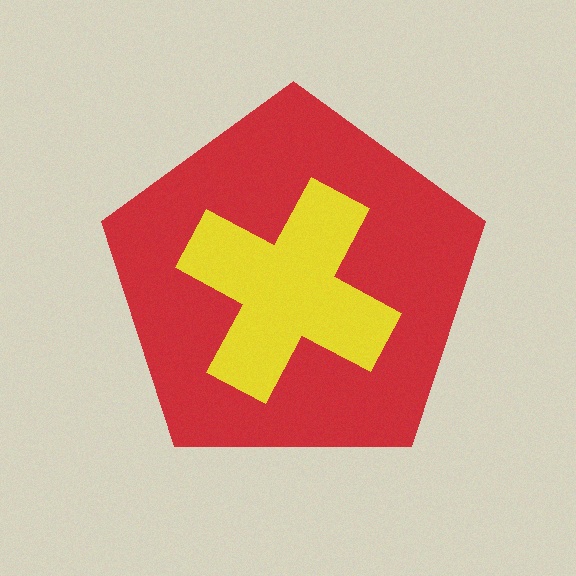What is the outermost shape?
The red pentagon.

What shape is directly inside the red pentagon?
The yellow cross.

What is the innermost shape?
The yellow cross.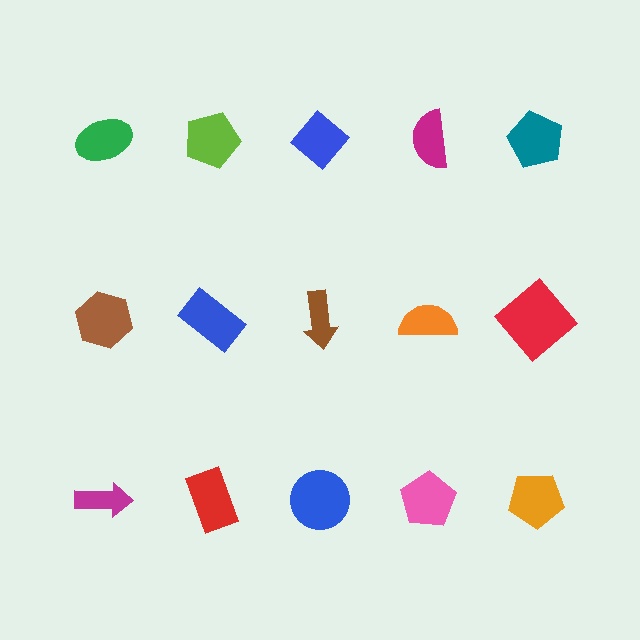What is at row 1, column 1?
A green ellipse.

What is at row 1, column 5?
A teal pentagon.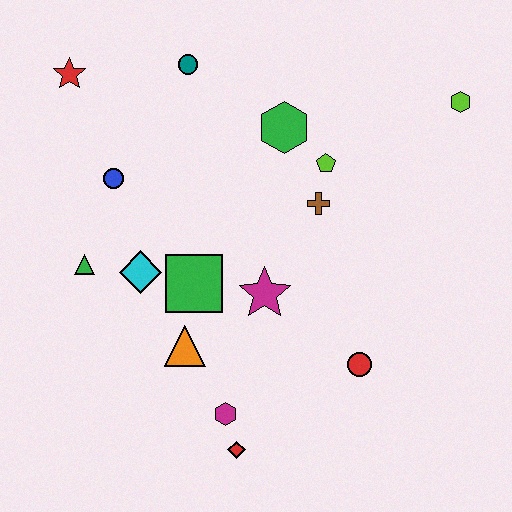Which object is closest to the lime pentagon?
The brown cross is closest to the lime pentagon.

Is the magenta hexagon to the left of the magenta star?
Yes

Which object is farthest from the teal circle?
The red diamond is farthest from the teal circle.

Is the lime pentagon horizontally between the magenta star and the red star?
No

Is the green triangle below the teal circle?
Yes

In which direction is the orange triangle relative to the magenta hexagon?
The orange triangle is above the magenta hexagon.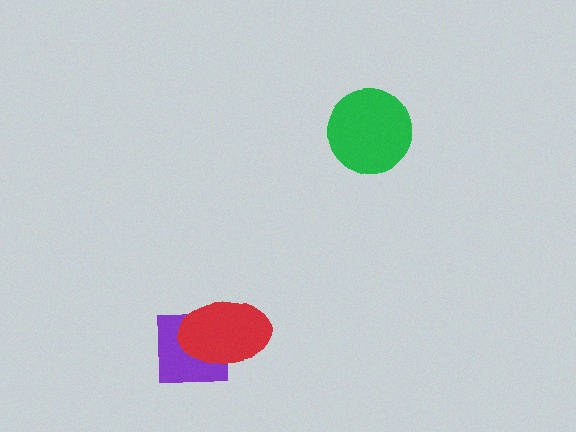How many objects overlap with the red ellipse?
1 object overlaps with the red ellipse.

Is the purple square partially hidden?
Yes, it is partially covered by another shape.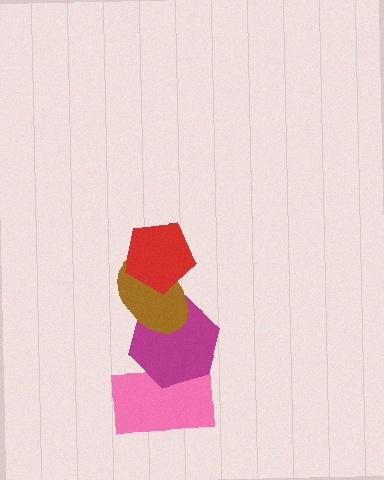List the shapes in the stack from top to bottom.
From top to bottom: the red pentagon, the brown ellipse, the magenta hexagon, the pink rectangle.